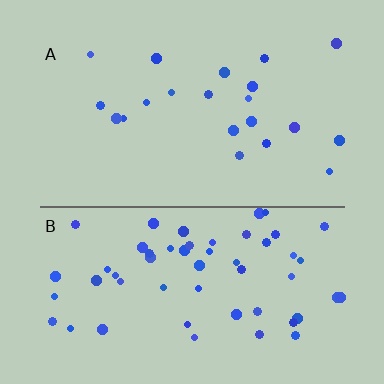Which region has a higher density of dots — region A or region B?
B (the bottom).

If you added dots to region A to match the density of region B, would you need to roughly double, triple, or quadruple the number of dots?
Approximately triple.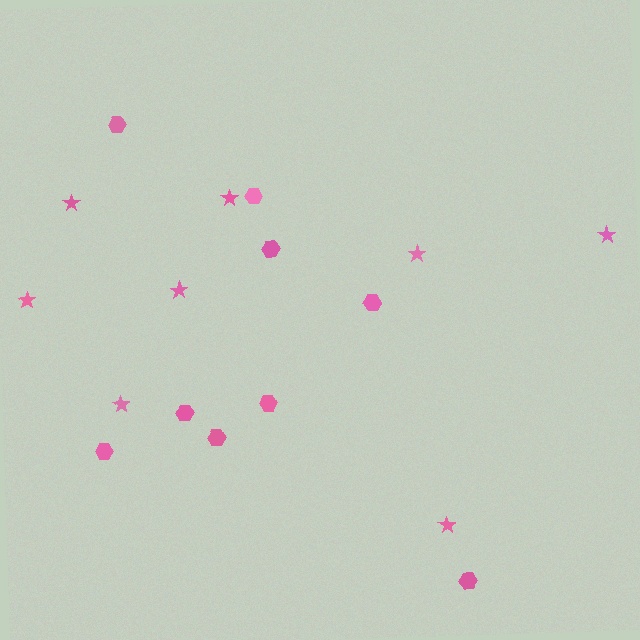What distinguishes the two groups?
There are 2 groups: one group of stars (8) and one group of hexagons (9).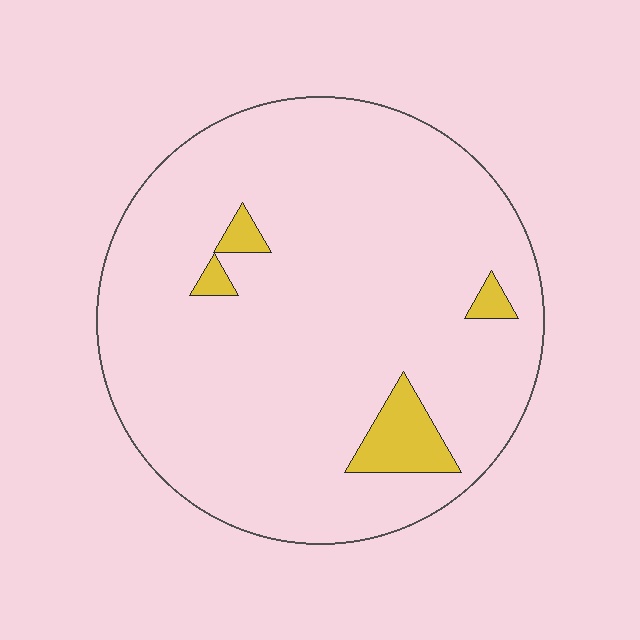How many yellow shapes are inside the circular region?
4.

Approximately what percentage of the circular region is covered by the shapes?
Approximately 5%.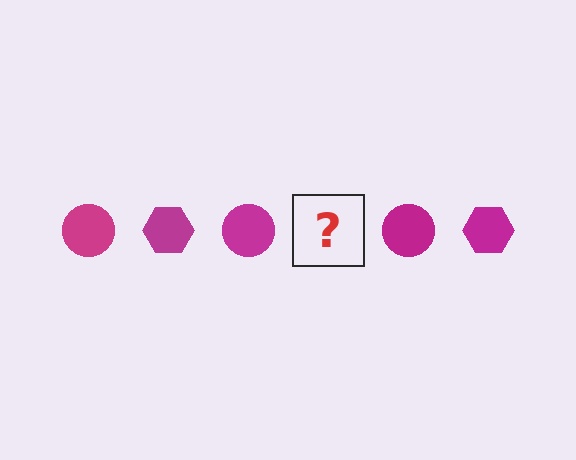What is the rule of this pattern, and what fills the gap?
The rule is that the pattern cycles through circle, hexagon shapes in magenta. The gap should be filled with a magenta hexagon.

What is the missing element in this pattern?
The missing element is a magenta hexagon.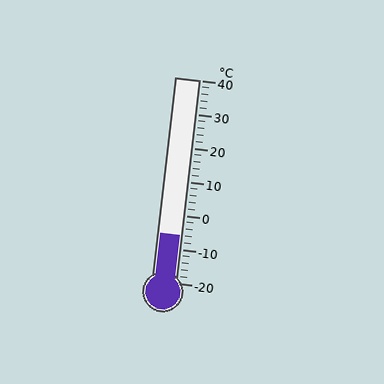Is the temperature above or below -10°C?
The temperature is above -10°C.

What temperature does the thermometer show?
The thermometer shows approximately -6°C.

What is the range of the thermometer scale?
The thermometer scale ranges from -20°C to 40°C.